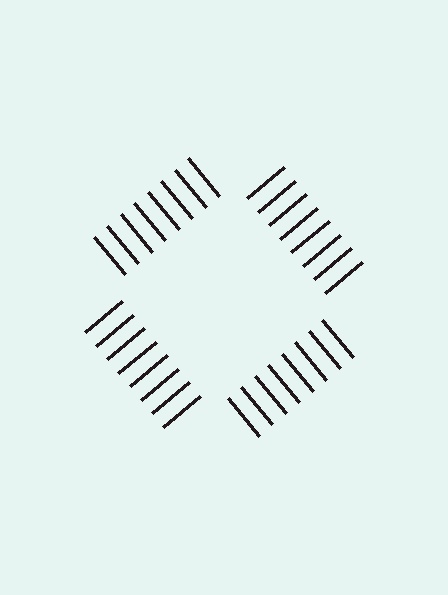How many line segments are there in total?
32 — 8 along each of the 4 edges.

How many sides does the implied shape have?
4 sides — the line-ends trace a square.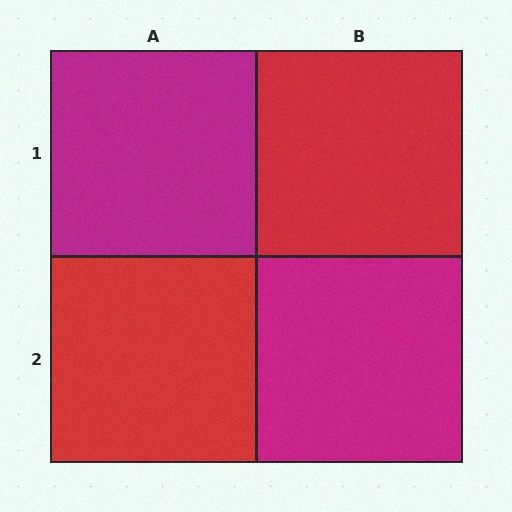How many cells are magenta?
2 cells are magenta.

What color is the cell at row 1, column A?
Magenta.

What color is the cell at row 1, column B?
Red.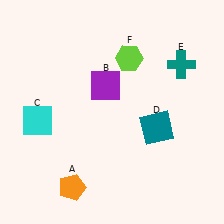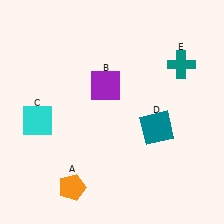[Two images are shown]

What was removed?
The lime hexagon (F) was removed in Image 2.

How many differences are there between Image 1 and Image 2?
There is 1 difference between the two images.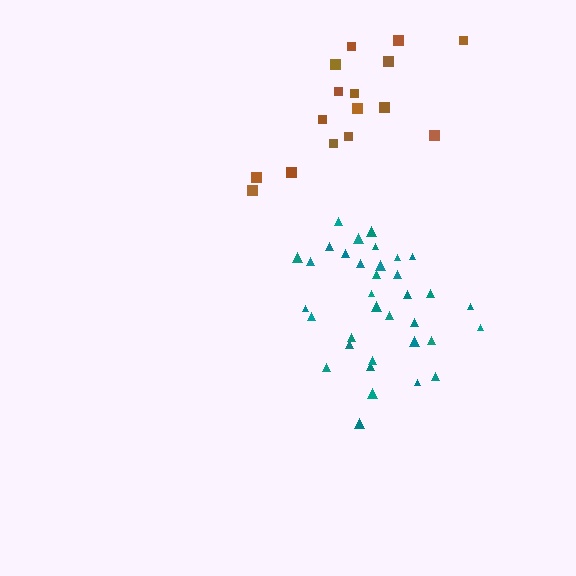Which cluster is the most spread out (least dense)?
Brown.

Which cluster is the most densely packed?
Teal.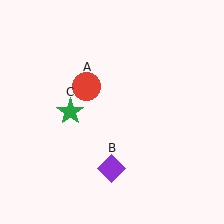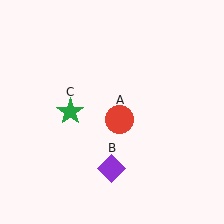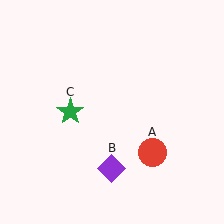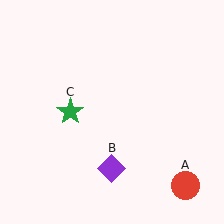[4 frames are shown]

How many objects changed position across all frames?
1 object changed position: red circle (object A).